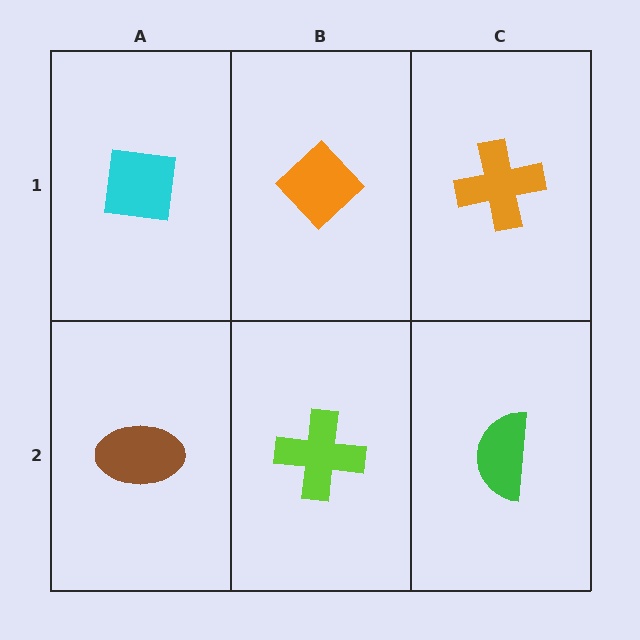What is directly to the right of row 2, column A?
A lime cross.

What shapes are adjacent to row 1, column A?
A brown ellipse (row 2, column A), an orange diamond (row 1, column B).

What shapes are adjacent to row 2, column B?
An orange diamond (row 1, column B), a brown ellipse (row 2, column A), a green semicircle (row 2, column C).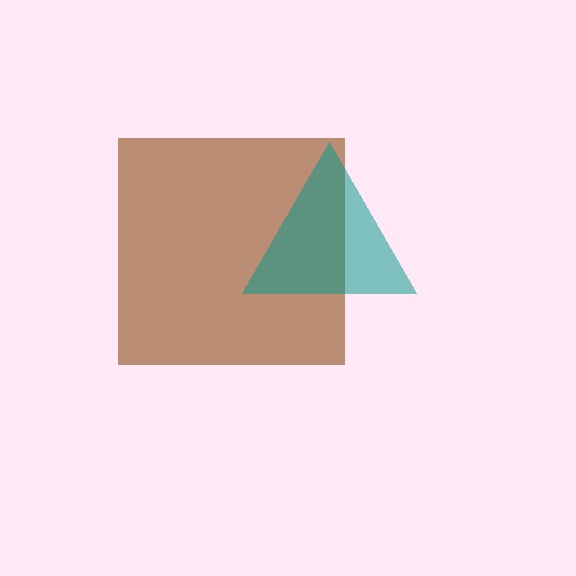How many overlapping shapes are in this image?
There are 2 overlapping shapes in the image.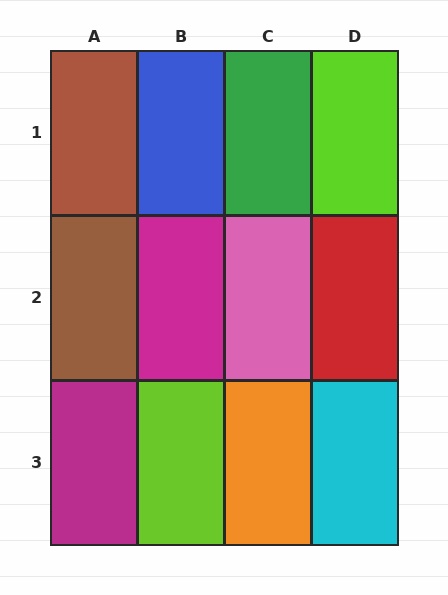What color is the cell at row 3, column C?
Orange.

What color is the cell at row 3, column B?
Lime.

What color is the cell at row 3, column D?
Cyan.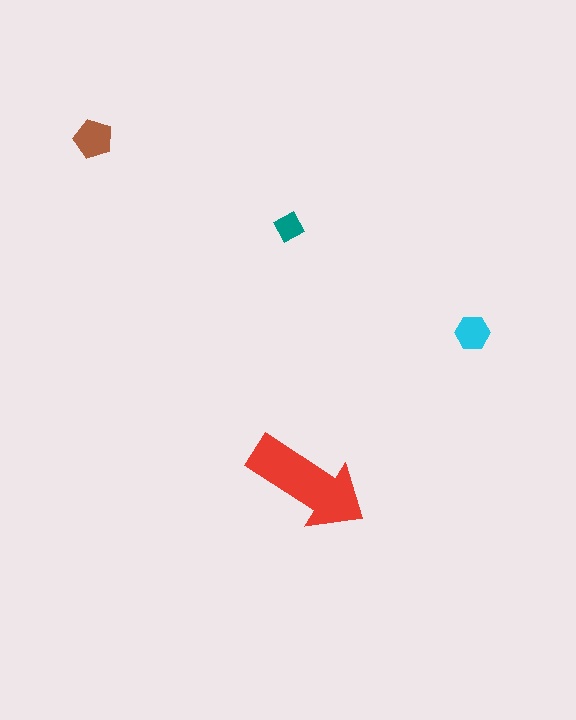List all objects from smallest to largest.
The teal diamond, the cyan hexagon, the brown pentagon, the red arrow.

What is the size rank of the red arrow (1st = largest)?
1st.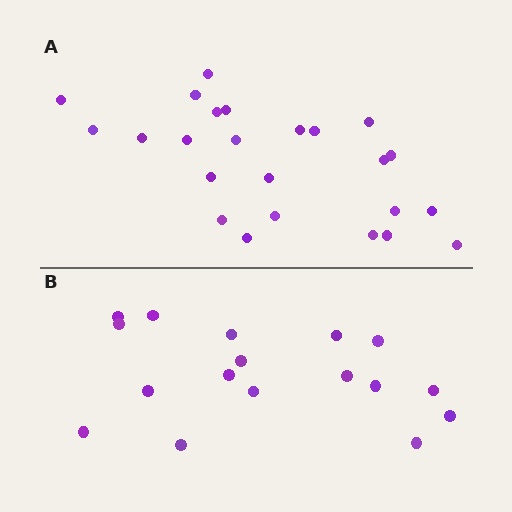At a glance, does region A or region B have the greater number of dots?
Region A (the top region) has more dots.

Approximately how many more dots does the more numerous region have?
Region A has roughly 8 or so more dots than region B.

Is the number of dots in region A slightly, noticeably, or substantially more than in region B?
Region A has noticeably more, but not dramatically so. The ratio is roughly 1.4 to 1.